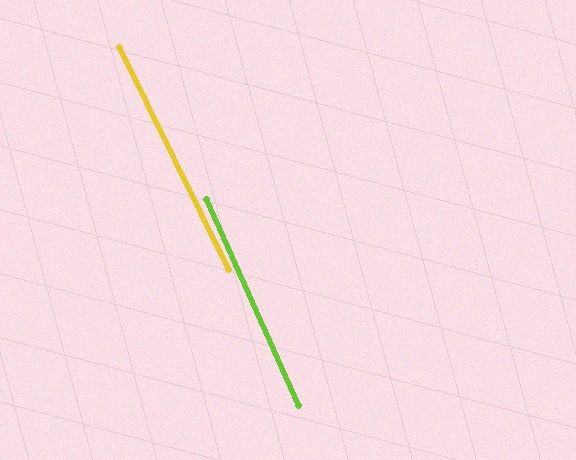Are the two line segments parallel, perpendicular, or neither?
Parallel — their directions differ by only 2.0°.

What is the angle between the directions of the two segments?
Approximately 2 degrees.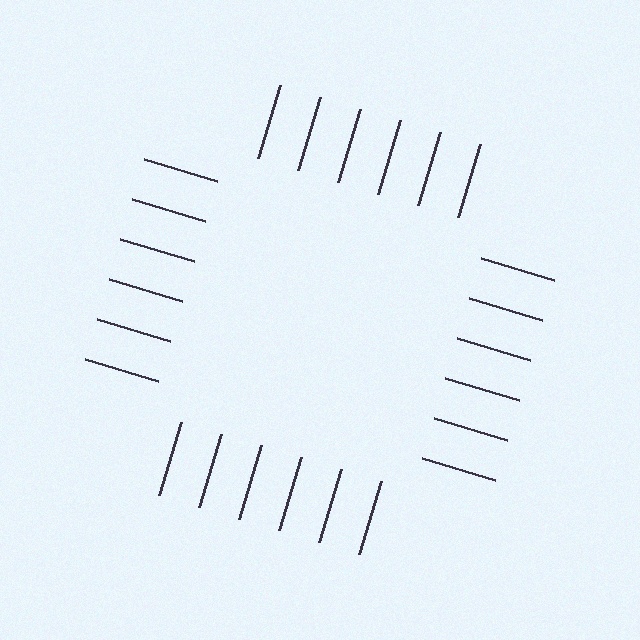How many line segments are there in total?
24 — 6 along each of the 4 edges.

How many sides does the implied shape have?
4 sides — the line-ends trace a square.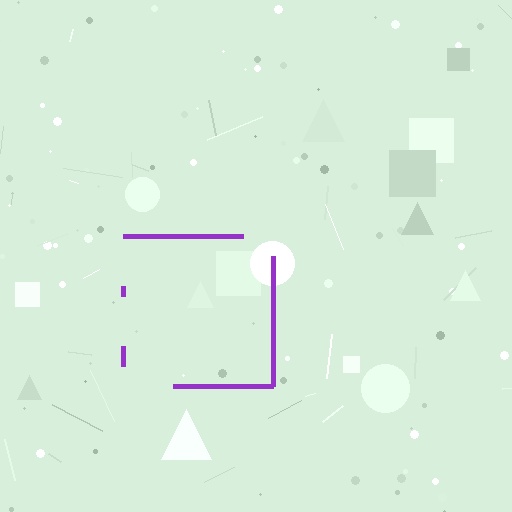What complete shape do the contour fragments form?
The contour fragments form a square.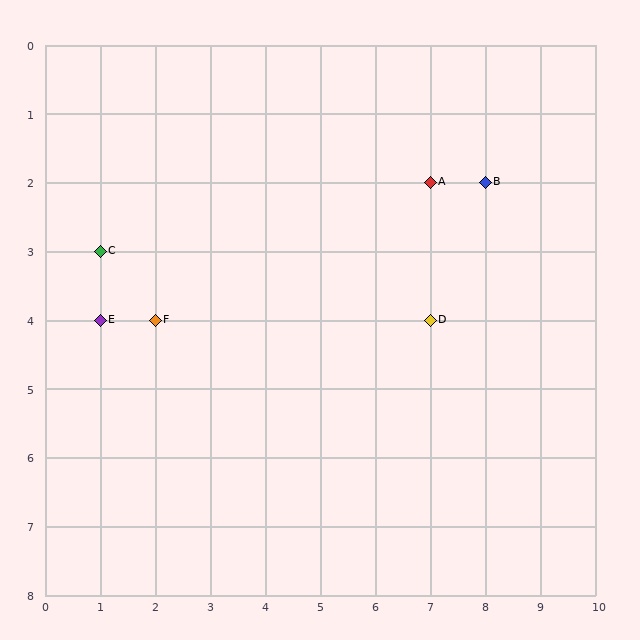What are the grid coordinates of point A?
Point A is at grid coordinates (7, 2).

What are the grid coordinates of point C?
Point C is at grid coordinates (1, 3).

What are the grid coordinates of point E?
Point E is at grid coordinates (1, 4).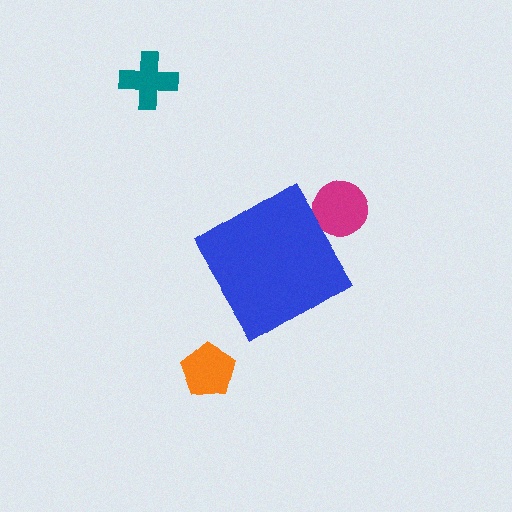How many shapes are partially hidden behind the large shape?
1 shape is partially hidden.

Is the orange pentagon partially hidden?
No, the orange pentagon is fully visible.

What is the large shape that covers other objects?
A blue diamond.